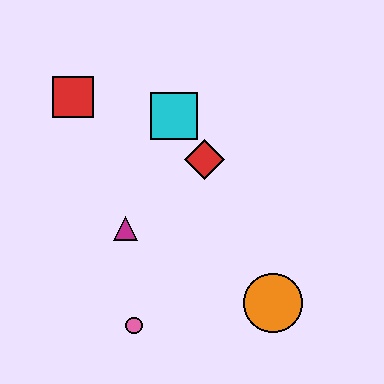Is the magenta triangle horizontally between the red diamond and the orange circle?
No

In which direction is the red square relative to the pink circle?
The red square is above the pink circle.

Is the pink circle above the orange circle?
No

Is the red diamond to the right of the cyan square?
Yes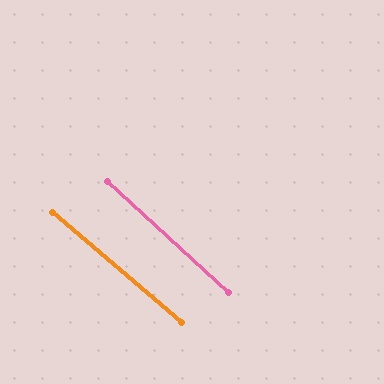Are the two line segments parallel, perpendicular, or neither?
Parallel — their directions differ by only 1.7°.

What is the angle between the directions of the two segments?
Approximately 2 degrees.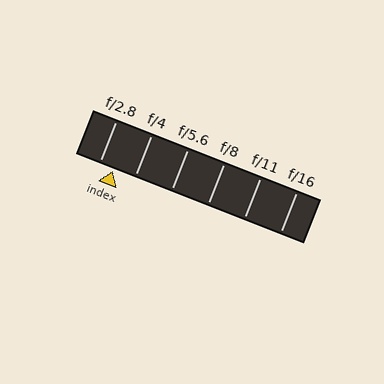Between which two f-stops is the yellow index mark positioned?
The index mark is between f/2.8 and f/4.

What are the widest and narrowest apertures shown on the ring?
The widest aperture shown is f/2.8 and the narrowest is f/16.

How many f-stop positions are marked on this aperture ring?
There are 6 f-stop positions marked.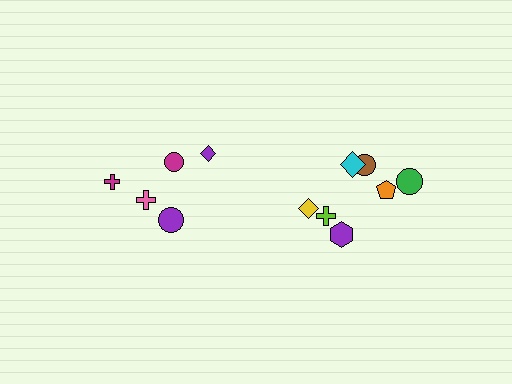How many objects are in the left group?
There are 5 objects.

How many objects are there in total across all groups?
There are 12 objects.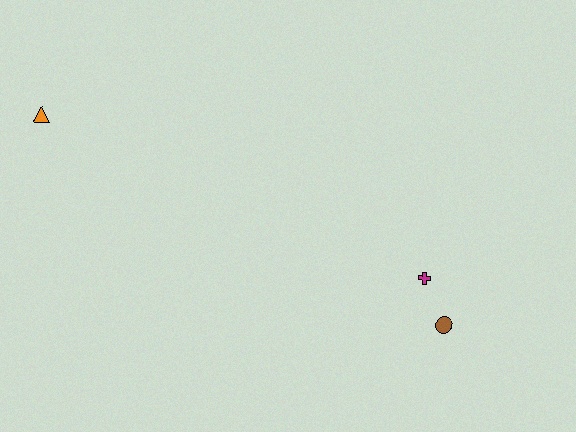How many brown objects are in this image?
There is 1 brown object.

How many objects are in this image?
There are 3 objects.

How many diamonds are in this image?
There are no diamonds.